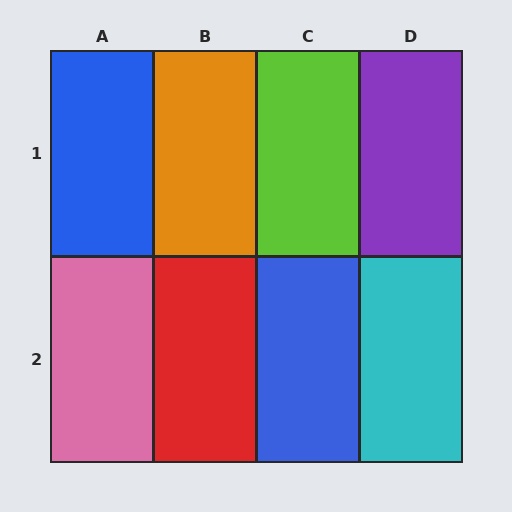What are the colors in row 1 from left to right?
Blue, orange, lime, purple.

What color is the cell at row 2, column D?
Cyan.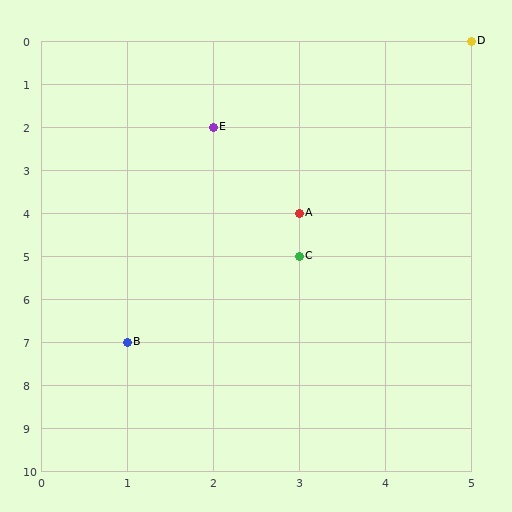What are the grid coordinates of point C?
Point C is at grid coordinates (3, 5).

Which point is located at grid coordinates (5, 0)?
Point D is at (5, 0).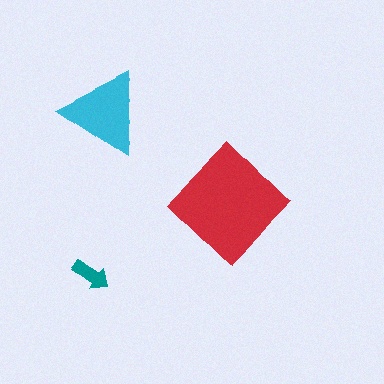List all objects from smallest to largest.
The teal arrow, the cyan triangle, the red diamond.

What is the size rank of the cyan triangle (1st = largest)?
2nd.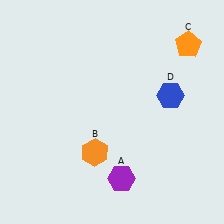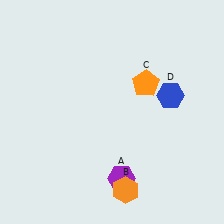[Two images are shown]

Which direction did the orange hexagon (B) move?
The orange hexagon (B) moved down.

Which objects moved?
The objects that moved are: the orange hexagon (B), the orange pentagon (C).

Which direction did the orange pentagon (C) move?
The orange pentagon (C) moved left.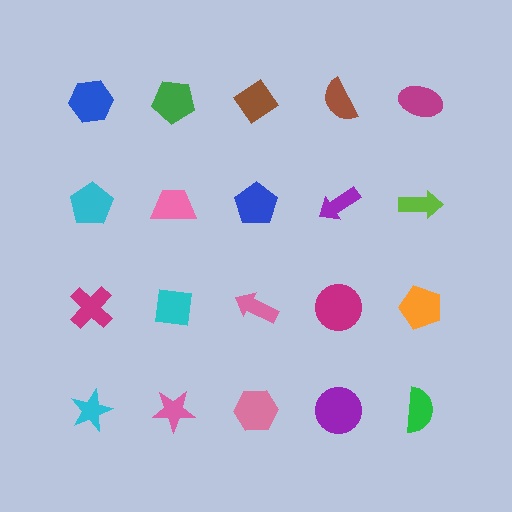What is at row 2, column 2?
A pink trapezoid.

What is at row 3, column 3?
A pink arrow.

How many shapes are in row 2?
5 shapes.